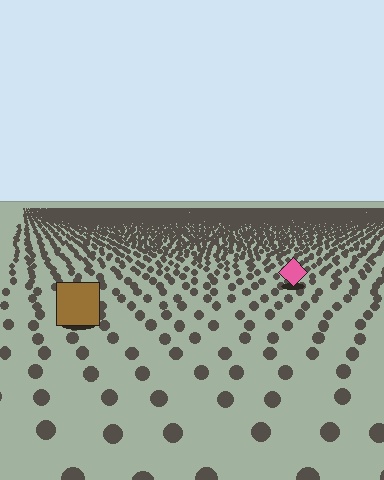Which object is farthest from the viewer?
The pink diamond is farthest from the viewer. It appears smaller and the ground texture around it is denser.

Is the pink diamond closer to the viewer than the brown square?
No. The brown square is closer — you can tell from the texture gradient: the ground texture is coarser near it.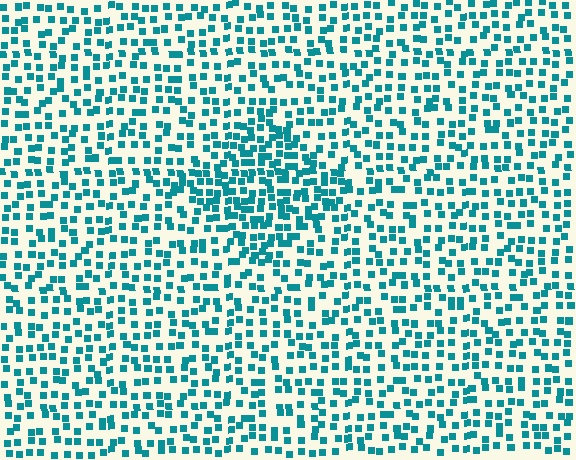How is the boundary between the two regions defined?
The boundary is defined by a change in element density (approximately 1.7x ratio). All elements are the same color, size, and shape.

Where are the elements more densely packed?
The elements are more densely packed inside the diamond boundary.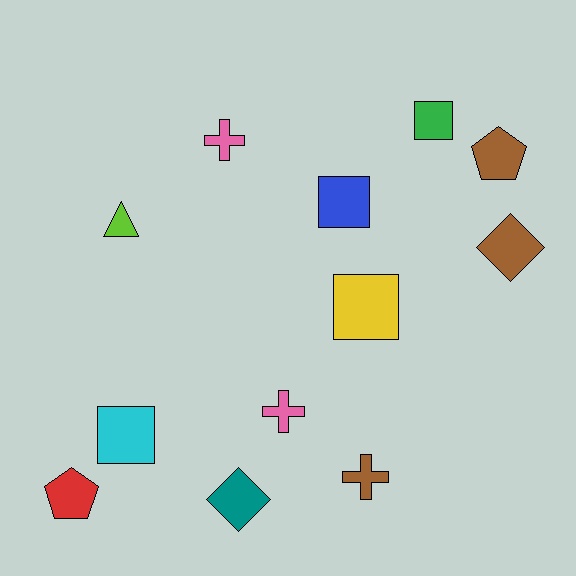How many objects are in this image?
There are 12 objects.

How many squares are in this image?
There are 4 squares.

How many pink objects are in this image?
There are 2 pink objects.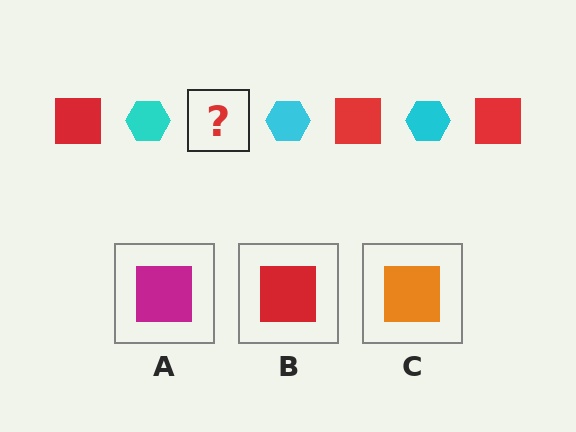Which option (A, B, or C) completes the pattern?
B.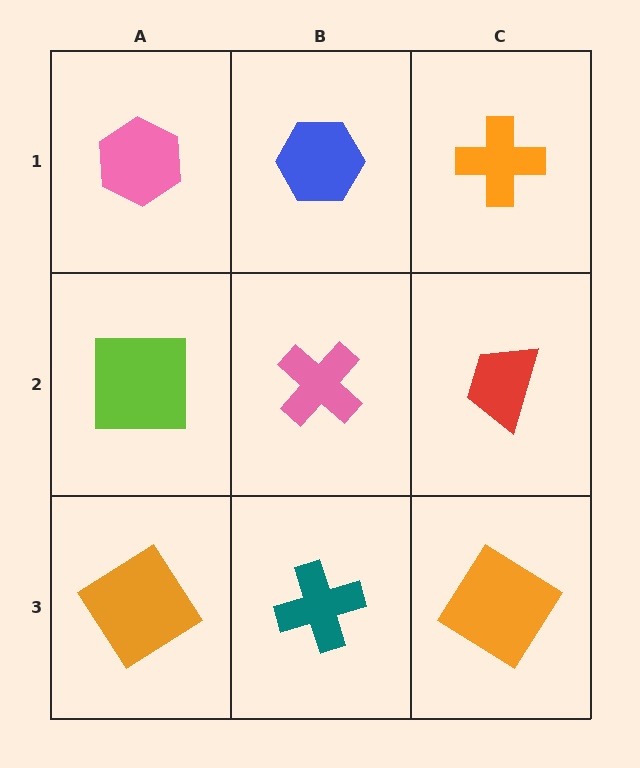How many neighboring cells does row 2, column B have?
4.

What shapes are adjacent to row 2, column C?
An orange cross (row 1, column C), an orange diamond (row 3, column C), a pink cross (row 2, column B).